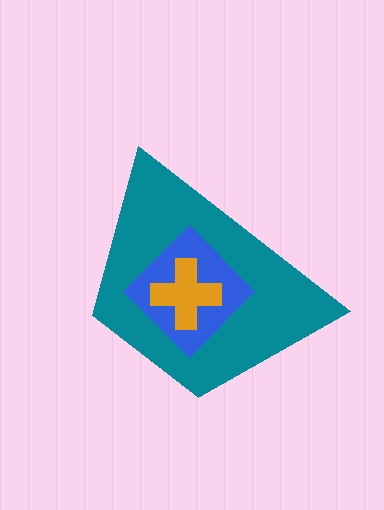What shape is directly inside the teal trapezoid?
The blue diamond.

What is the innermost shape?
The orange cross.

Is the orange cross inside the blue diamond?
Yes.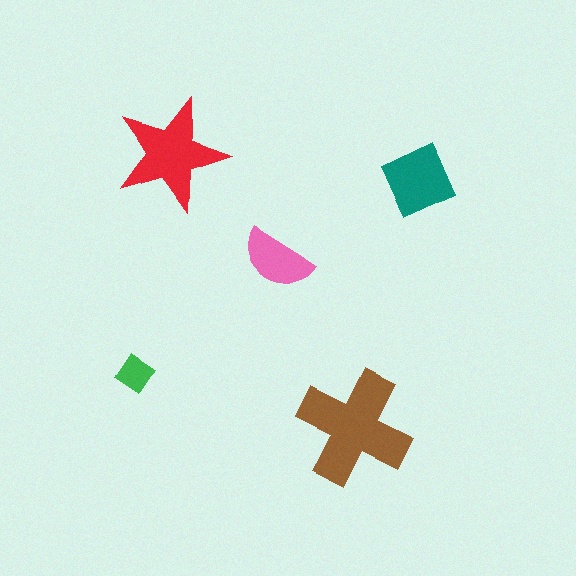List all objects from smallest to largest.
The green diamond, the pink semicircle, the teal diamond, the red star, the brown cross.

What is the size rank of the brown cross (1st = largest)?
1st.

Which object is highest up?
The red star is topmost.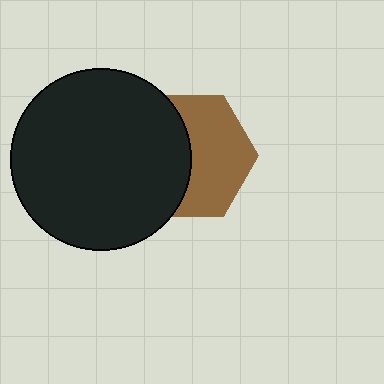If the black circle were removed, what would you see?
You would see the complete brown hexagon.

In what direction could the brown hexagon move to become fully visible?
The brown hexagon could move right. That would shift it out from behind the black circle entirely.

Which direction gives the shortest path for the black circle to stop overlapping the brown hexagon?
Moving left gives the shortest separation.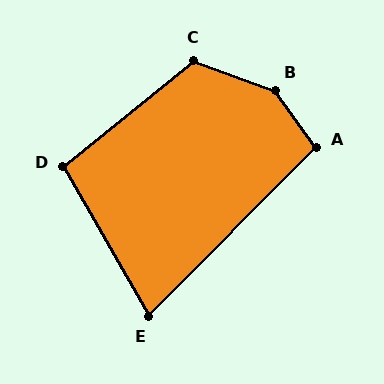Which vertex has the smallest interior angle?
E, at approximately 75 degrees.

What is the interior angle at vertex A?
Approximately 100 degrees (obtuse).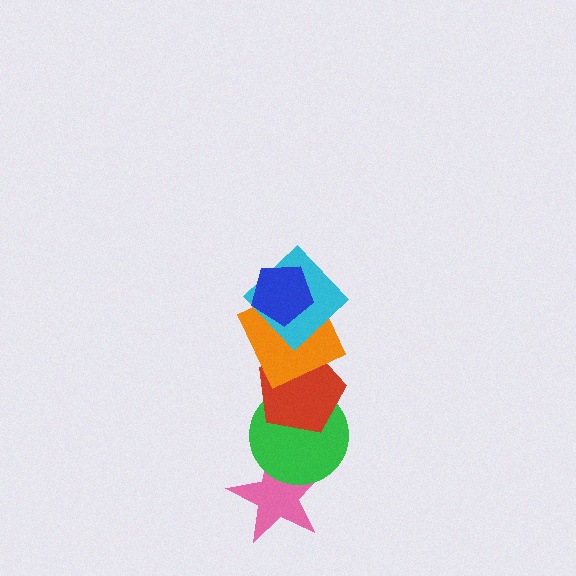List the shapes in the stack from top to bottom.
From top to bottom: the blue pentagon, the cyan diamond, the orange square, the red pentagon, the green circle, the pink star.